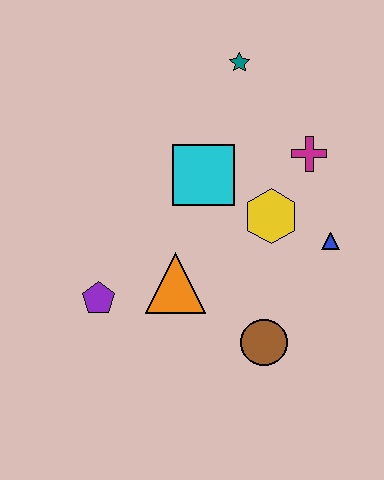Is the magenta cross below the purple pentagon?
No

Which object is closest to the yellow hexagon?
The blue triangle is closest to the yellow hexagon.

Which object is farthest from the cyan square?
The brown circle is farthest from the cyan square.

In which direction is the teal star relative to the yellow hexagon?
The teal star is above the yellow hexagon.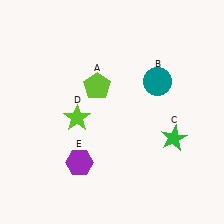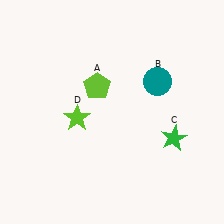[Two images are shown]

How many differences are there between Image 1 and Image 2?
There is 1 difference between the two images.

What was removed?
The purple hexagon (E) was removed in Image 2.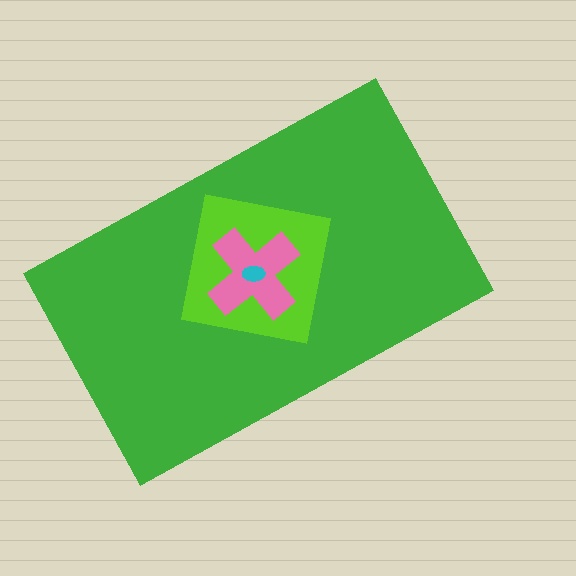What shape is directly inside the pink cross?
The cyan ellipse.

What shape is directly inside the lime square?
The pink cross.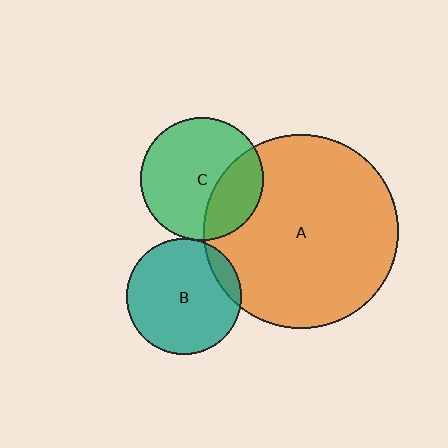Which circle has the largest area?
Circle A (orange).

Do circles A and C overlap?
Yes.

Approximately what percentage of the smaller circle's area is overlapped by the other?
Approximately 30%.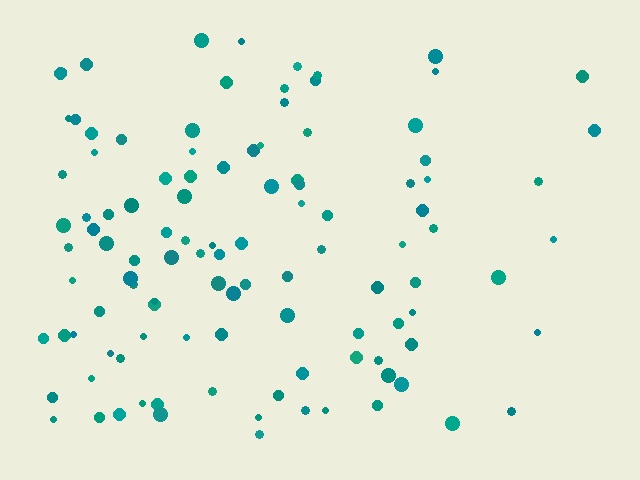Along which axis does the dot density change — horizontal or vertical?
Horizontal.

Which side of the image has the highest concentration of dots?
The left.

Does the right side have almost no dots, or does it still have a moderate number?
Still a moderate number, just noticeably fewer than the left.